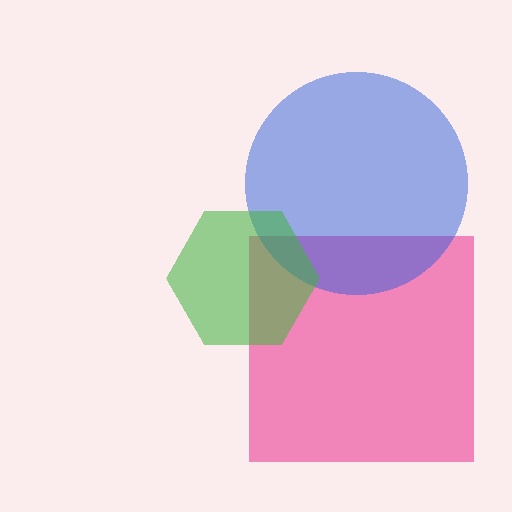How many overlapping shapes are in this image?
There are 3 overlapping shapes in the image.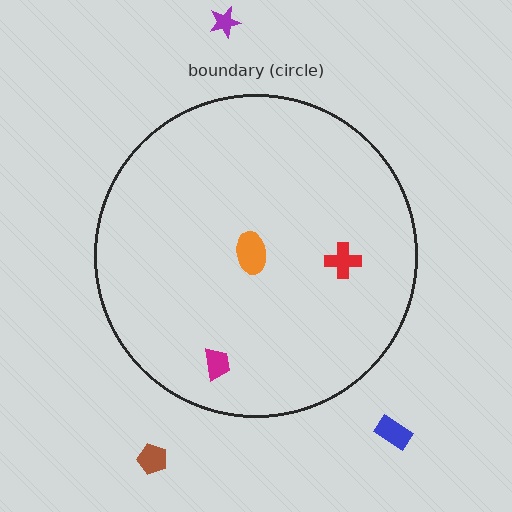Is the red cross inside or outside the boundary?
Inside.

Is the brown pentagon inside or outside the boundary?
Outside.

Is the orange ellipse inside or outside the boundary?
Inside.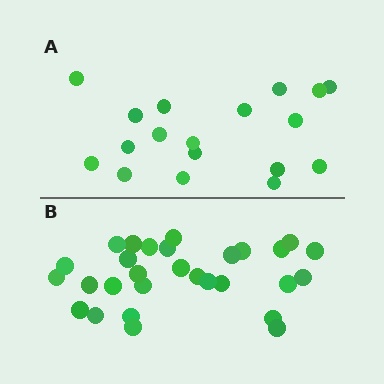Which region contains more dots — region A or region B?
Region B (the bottom region) has more dots.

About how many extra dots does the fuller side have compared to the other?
Region B has roughly 12 or so more dots than region A.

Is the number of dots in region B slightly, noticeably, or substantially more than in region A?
Region B has substantially more. The ratio is roughly 1.6 to 1.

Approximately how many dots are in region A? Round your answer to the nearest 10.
About 20 dots. (The exact count is 18, which rounds to 20.)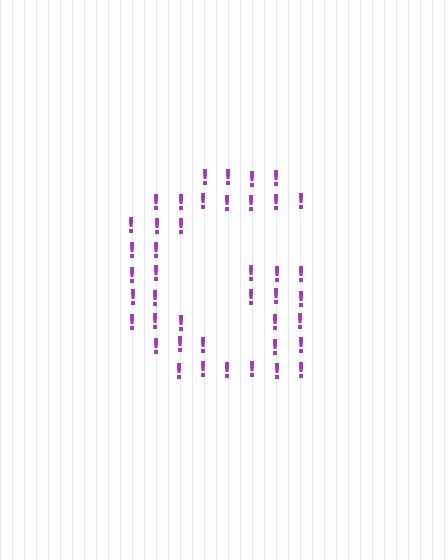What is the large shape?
The large shape is the letter G.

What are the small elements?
The small elements are exclamation marks.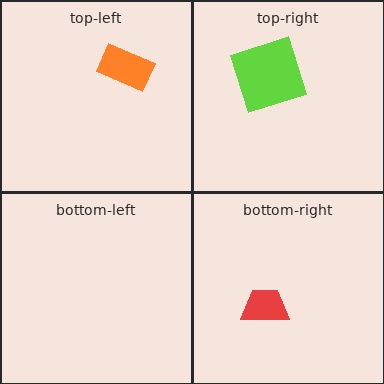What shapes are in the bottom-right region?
The red trapezoid.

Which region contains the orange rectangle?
The top-left region.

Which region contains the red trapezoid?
The bottom-right region.